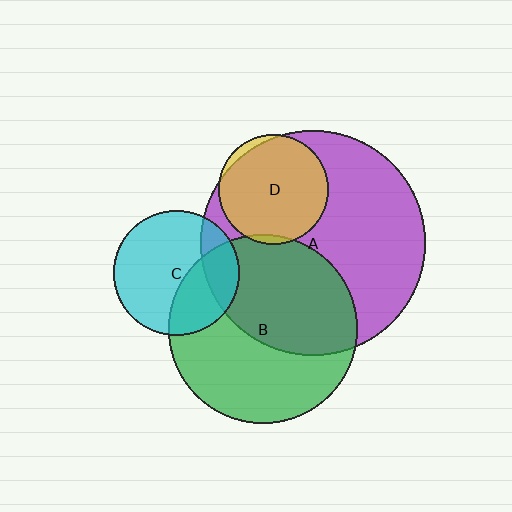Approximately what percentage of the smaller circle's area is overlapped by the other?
Approximately 20%.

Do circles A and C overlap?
Yes.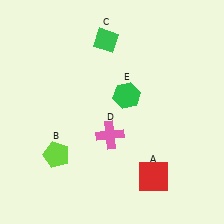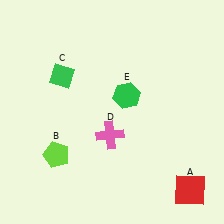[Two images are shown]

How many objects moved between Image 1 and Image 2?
2 objects moved between the two images.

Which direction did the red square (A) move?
The red square (A) moved right.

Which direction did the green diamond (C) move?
The green diamond (C) moved left.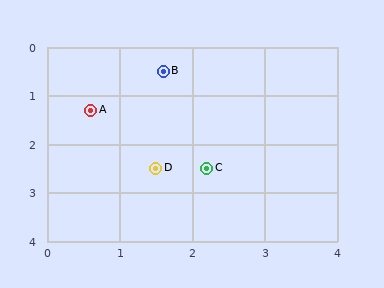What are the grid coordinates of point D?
Point D is at approximately (1.5, 2.5).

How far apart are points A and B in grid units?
Points A and B are about 1.3 grid units apart.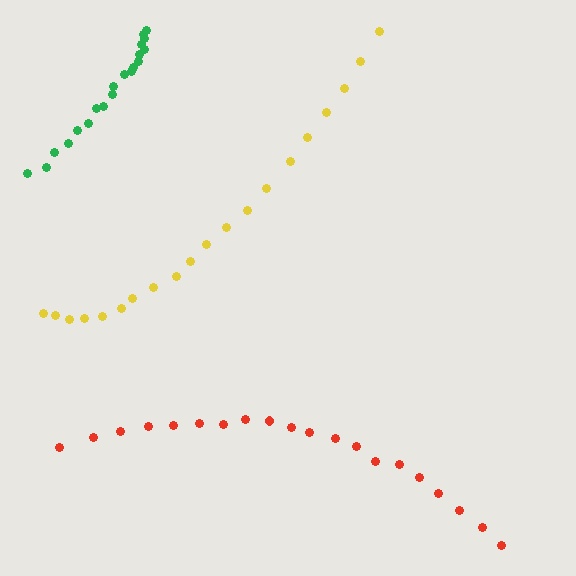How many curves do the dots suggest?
There are 3 distinct paths.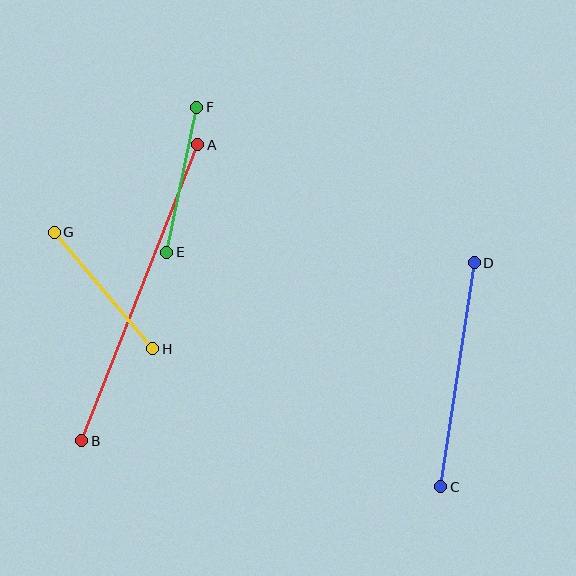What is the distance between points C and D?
The distance is approximately 226 pixels.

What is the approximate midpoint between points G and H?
The midpoint is at approximately (103, 291) pixels.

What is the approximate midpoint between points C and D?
The midpoint is at approximately (458, 375) pixels.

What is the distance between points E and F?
The distance is approximately 148 pixels.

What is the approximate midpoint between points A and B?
The midpoint is at approximately (140, 293) pixels.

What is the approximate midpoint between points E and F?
The midpoint is at approximately (182, 180) pixels.